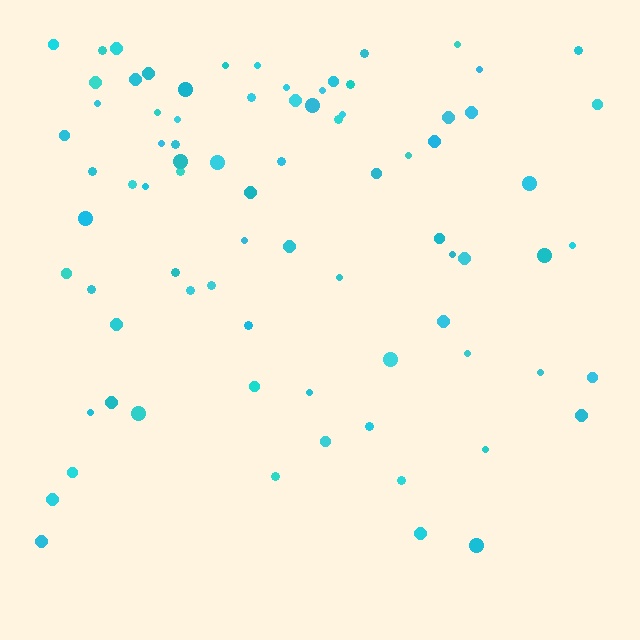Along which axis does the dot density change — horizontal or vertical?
Vertical.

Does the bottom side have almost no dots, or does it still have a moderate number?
Still a moderate number, just noticeably fewer than the top.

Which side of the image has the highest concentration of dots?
The top.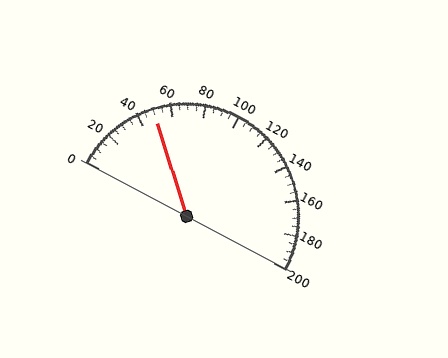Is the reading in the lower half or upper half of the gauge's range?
The reading is in the lower half of the range (0 to 200).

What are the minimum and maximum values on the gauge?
The gauge ranges from 0 to 200.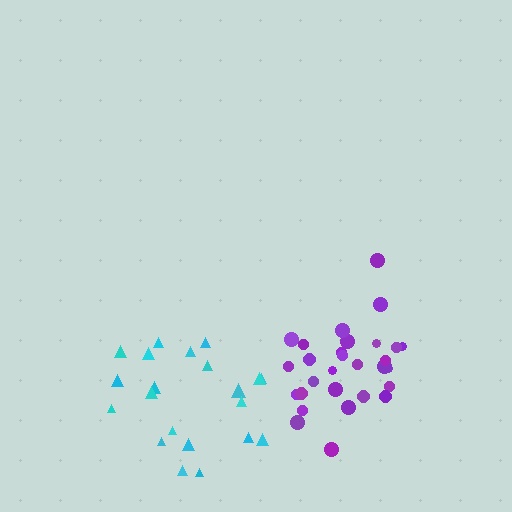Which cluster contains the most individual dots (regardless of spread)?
Purple (29).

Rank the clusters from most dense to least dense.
purple, cyan.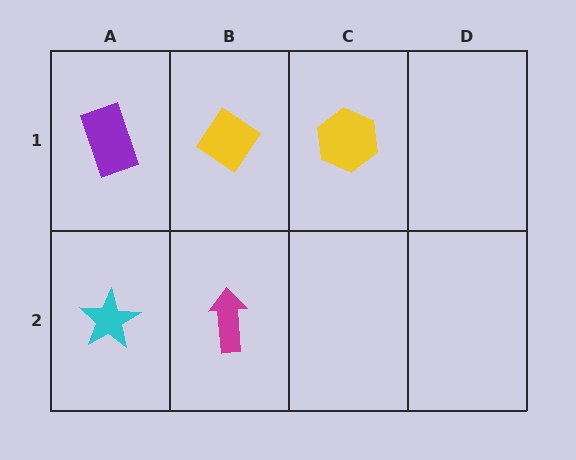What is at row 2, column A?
A cyan star.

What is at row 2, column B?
A magenta arrow.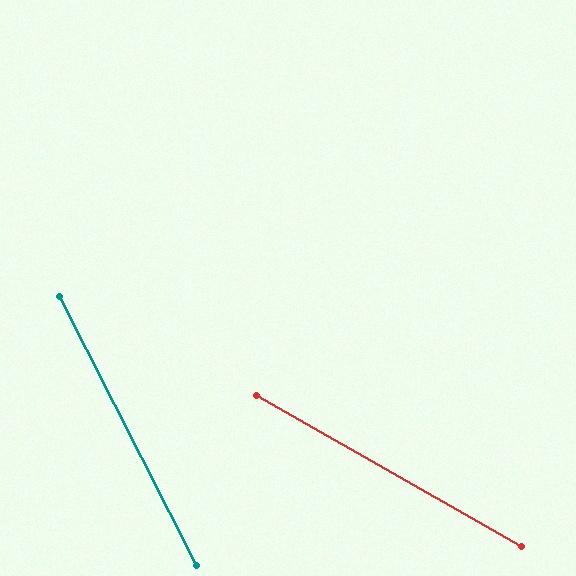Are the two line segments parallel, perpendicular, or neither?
Neither parallel nor perpendicular — they differ by about 33°.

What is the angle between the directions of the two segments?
Approximately 33 degrees.